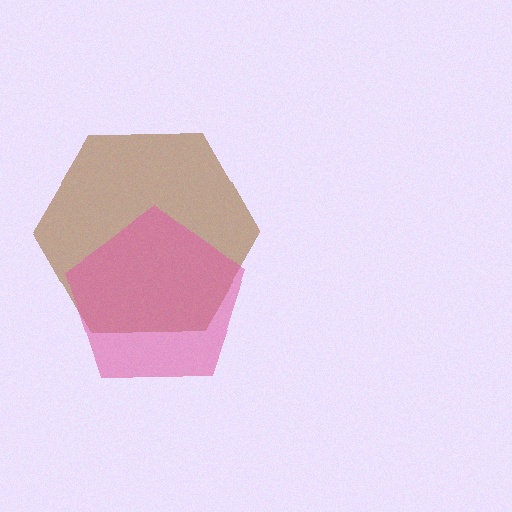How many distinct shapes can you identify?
There are 2 distinct shapes: a brown hexagon, a pink pentagon.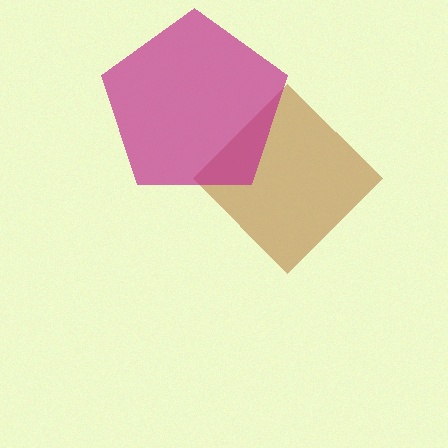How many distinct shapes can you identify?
There are 2 distinct shapes: a brown diamond, a magenta pentagon.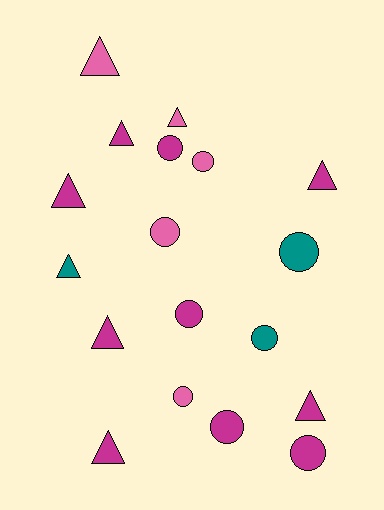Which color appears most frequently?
Magenta, with 10 objects.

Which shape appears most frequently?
Triangle, with 9 objects.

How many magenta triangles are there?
There are 6 magenta triangles.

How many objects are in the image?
There are 18 objects.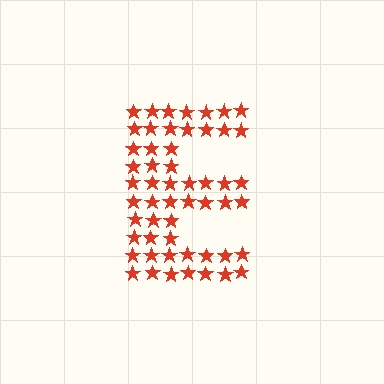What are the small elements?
The small elements are stars.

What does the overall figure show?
The overall figure shows the letter E.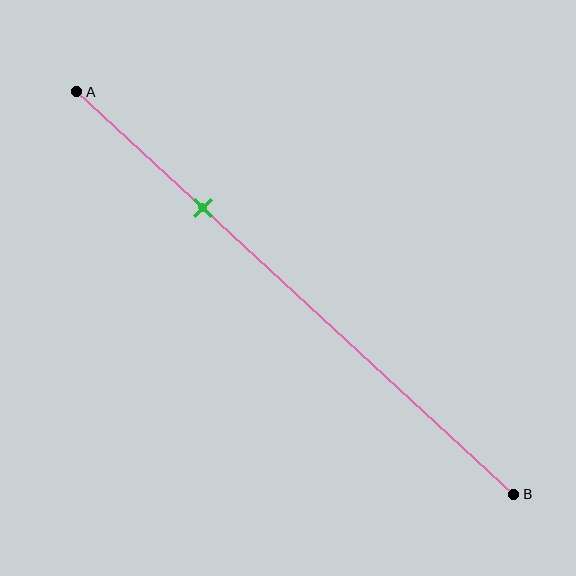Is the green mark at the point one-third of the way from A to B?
No, the mark is at about 30% from A, not at the 33% one-third point.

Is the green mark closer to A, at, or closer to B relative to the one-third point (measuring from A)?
The green mark is closer to point A than the one-third point of segment AB.